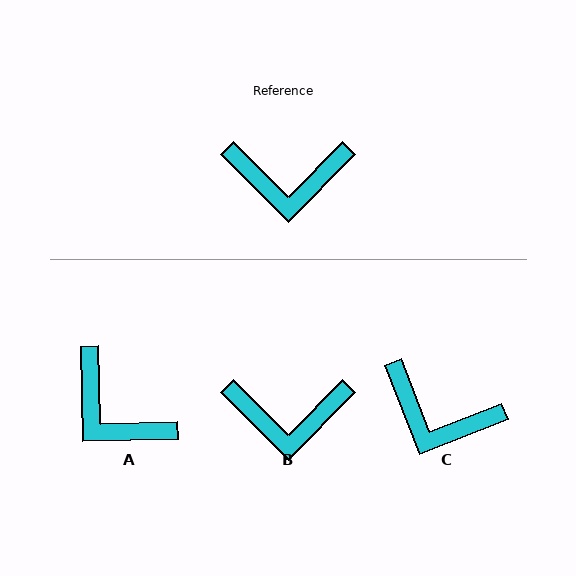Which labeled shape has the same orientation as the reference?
B.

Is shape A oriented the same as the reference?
No, it is off by about 44 degrees.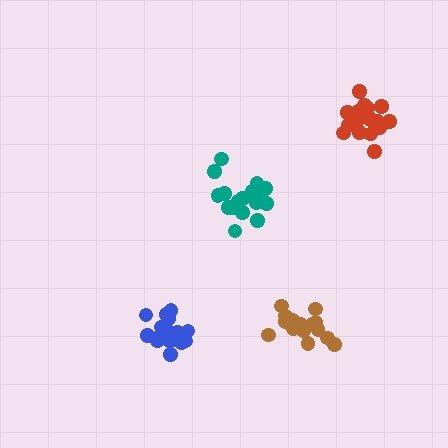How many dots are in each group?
Group 1: 19 dots, Group 2: 19 dots, Group 3: 15 dots, Group 4: 19 dots (72 total).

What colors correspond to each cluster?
The clusters are colored: blue, teal, brown, red.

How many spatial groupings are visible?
There are 4 spatial groupings.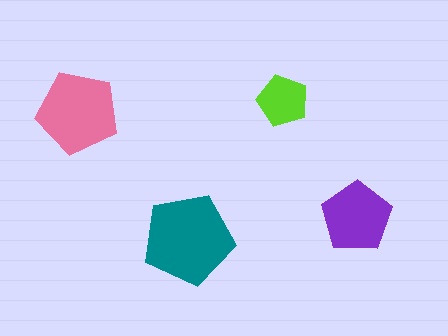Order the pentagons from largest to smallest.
the teal one, the pink one, the purple one, the lime one.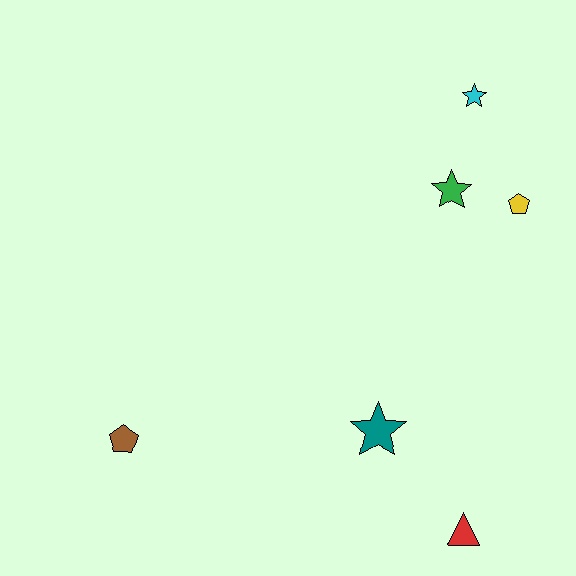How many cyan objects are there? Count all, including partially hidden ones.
There is 1 cyan object.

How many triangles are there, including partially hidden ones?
There is 1 triangle.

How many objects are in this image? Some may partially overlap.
There are 6 objects.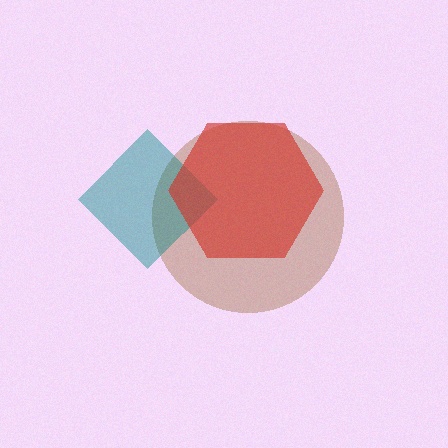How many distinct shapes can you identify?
There are 3 distinct shapes: a brown circle, a teal diamond, a red hexagon.